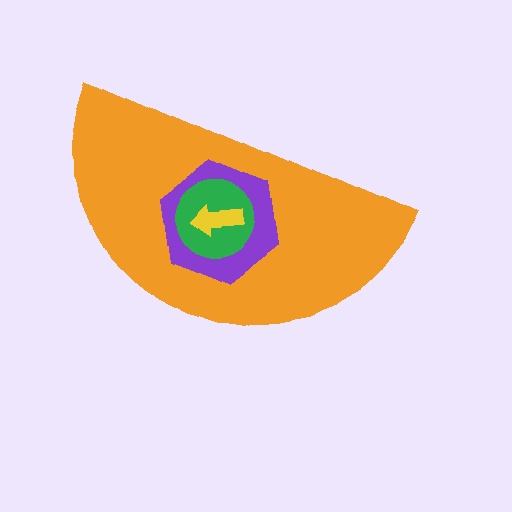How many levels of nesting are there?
4.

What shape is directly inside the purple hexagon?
The green circle.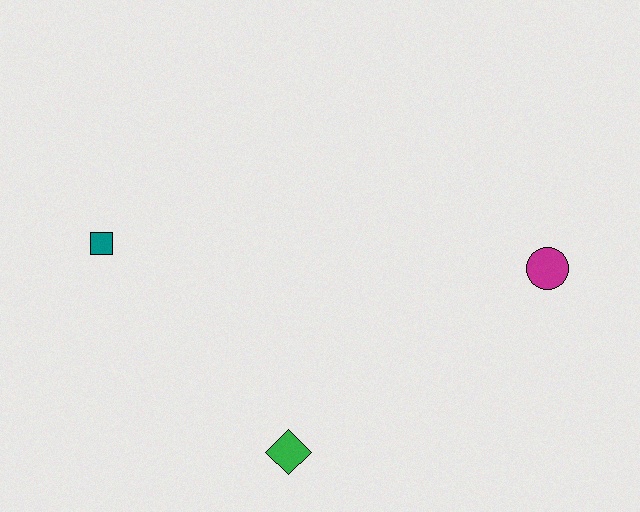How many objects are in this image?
There are 3 objects.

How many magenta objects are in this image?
There is 1 magenta object.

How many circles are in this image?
There is 1 circle.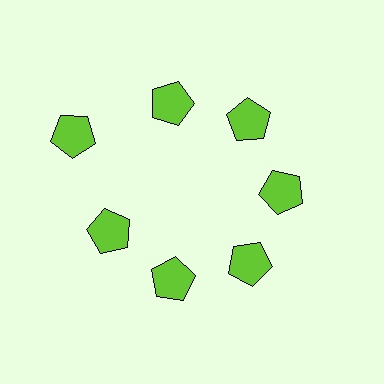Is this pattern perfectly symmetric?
No. The 7 lime pentagons are arranged in a ring, but one element near the 10 o'clock position is pushed outward from the center, breaking the 7-fold rotational symmetry.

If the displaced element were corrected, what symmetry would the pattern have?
It would have 7-fold rotational symmetry — the pattern would map onto itself every 51 degrees.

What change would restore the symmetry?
The symmetry would be restored by moving it inward, back onto the ring so that all 7 pentagons sit at equal angles and equal distance from the center.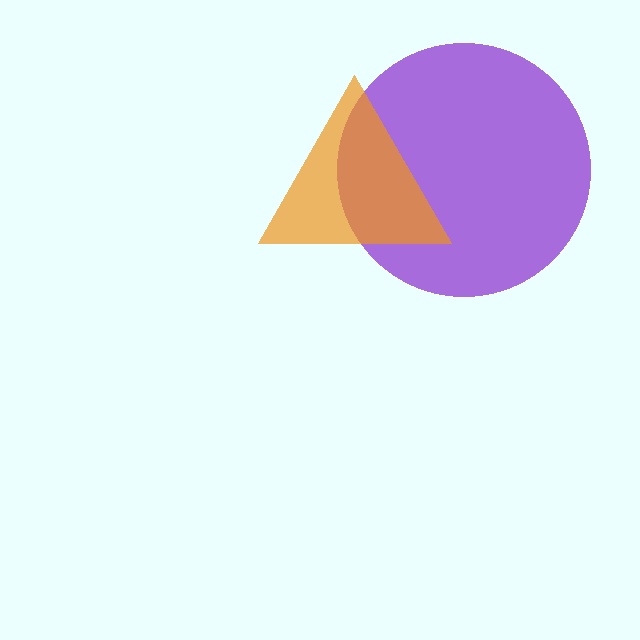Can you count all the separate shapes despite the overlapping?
Yes, there are 2 separate shapes.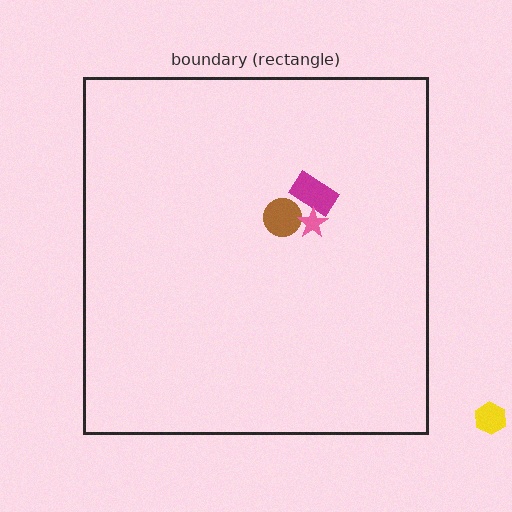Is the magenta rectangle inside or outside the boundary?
Inside.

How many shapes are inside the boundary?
3 inside, 1 outside.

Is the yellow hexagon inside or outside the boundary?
Outside.